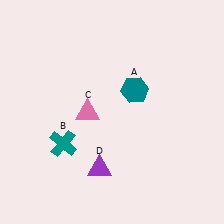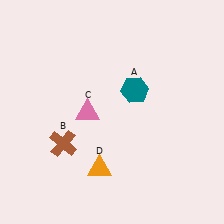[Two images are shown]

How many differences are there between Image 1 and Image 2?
There are 2 differences between the two images.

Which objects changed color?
B changed from teal to brown. D changed from purple to orange.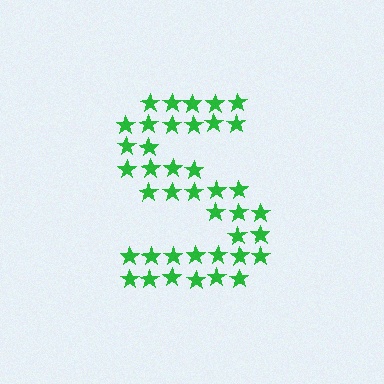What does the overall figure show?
The overall figure shows the letter S.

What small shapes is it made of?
It is made of small stars.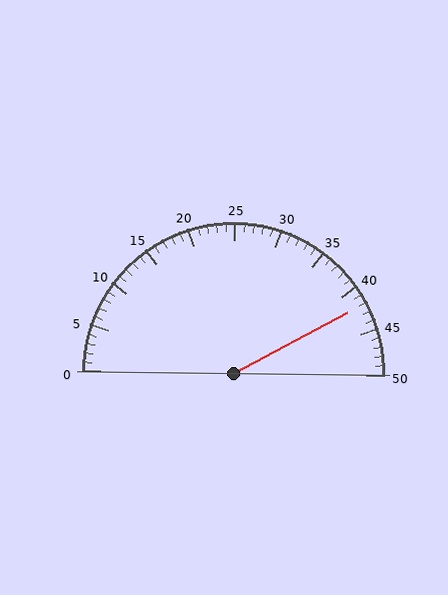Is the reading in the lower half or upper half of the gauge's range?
The reading is in the upper half of the range (0 to 50).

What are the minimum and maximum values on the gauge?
The gauge ranges from 0 to 50.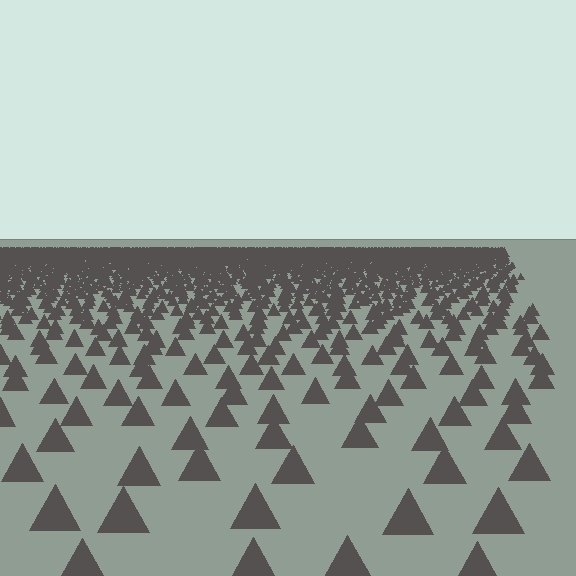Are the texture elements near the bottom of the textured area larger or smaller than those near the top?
Larger. Near the bottom, elements are closer to the viewer and appear at a bigger on-screen size.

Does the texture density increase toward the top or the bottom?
Density increases toward the top.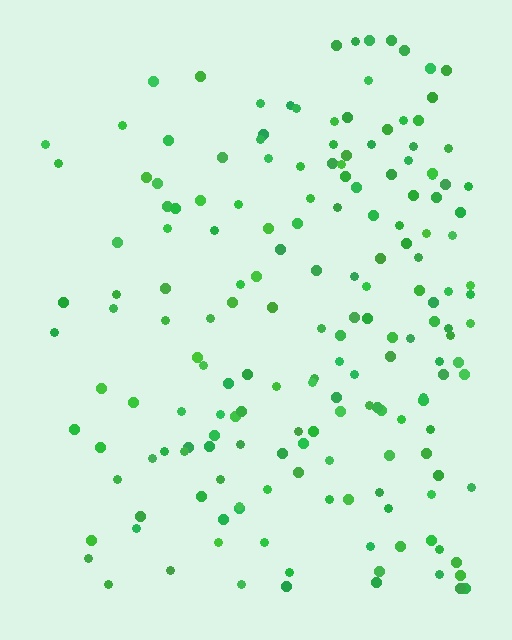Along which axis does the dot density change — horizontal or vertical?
Horizontal.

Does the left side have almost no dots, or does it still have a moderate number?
Still a moderate number, just noticeably fewer than the right.